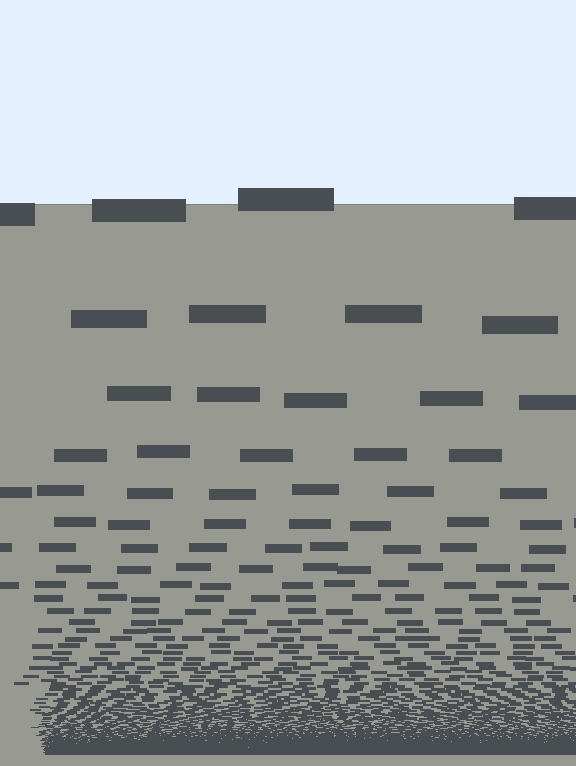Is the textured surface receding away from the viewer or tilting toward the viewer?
The surface appears to tilt toward the viewer. Texture elements get larger and sparser toward the top.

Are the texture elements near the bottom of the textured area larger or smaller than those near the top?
Smaller. The gradient is inverted — elements near the bottom are smaller and denser.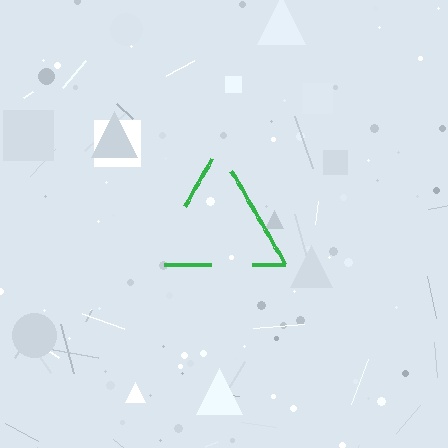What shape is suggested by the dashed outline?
The dashed outline suggests a triangle.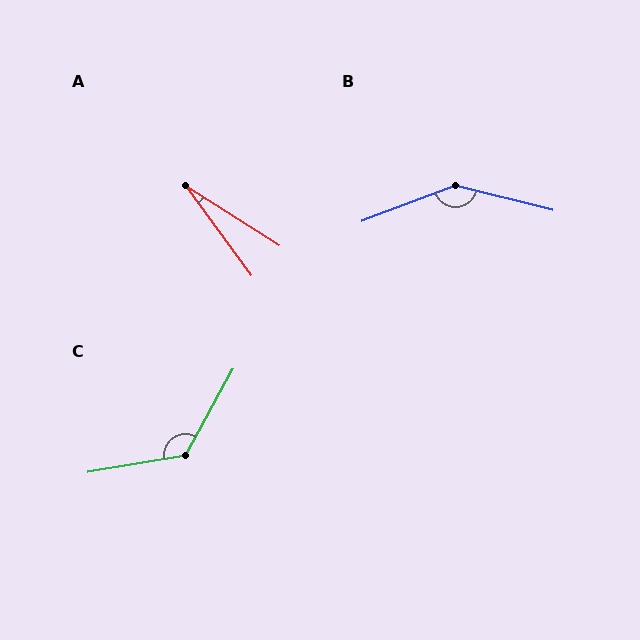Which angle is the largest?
B, at approximately 145 degrees.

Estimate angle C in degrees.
Approximately 129 degrees.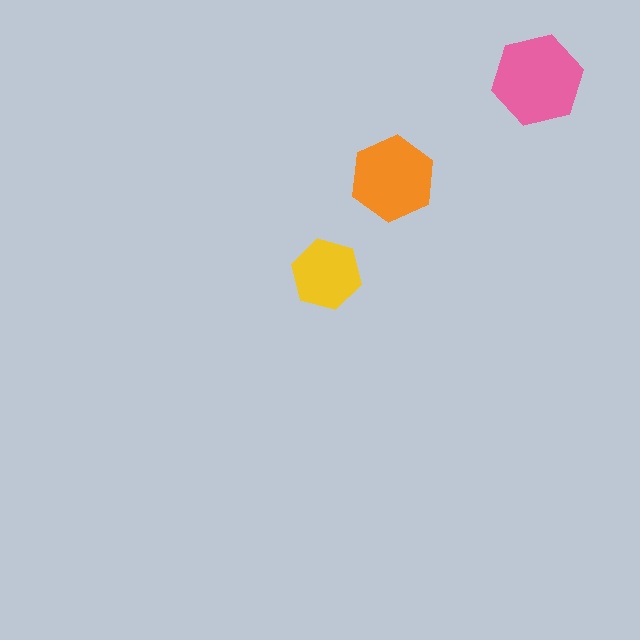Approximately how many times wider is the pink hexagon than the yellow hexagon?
About 1.5 times wider.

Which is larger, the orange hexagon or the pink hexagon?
The pink one.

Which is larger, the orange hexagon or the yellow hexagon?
The orange one.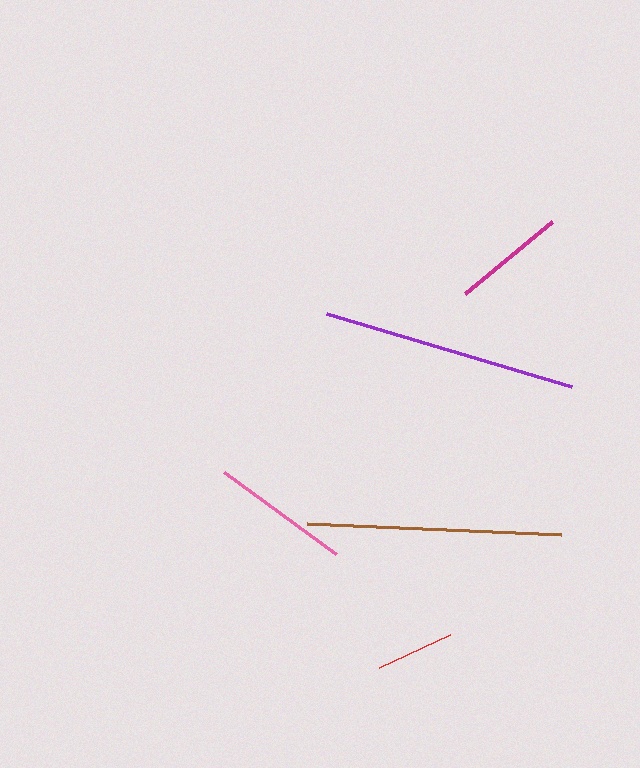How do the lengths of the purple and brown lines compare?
The purple and brown lines are approximately the same length.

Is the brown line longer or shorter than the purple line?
The purple line is longer than the brown line.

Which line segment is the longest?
The purple line is the longest at approximately 256 pixels.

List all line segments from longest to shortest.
From longest to shortest: purple, brown, pink, magenta, red.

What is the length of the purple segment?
The purple segment is approximately 256 pixels long.